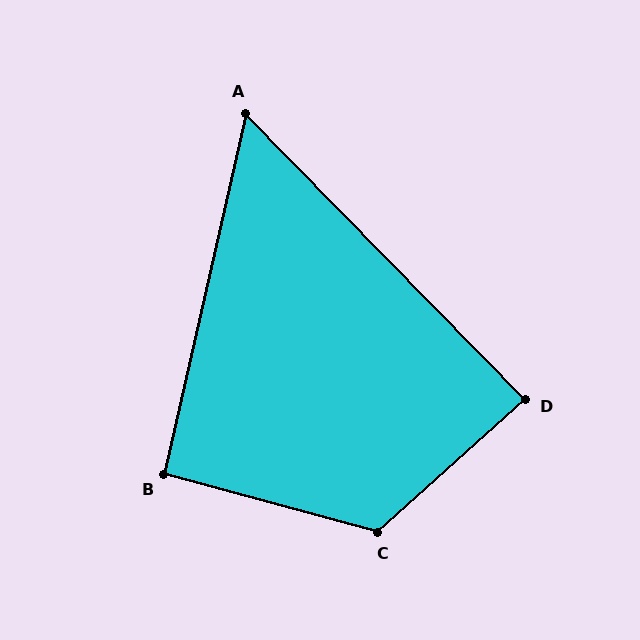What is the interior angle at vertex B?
Approximately 92 degrees (approximately right).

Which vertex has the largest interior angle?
C, at approximately 123 degrees.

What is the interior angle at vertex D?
Approximately 88 degrees (approximately right).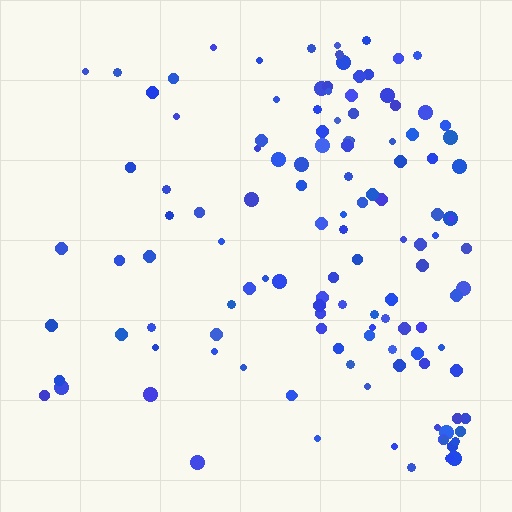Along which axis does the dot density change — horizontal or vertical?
Horizontal.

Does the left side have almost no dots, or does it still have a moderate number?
Still a moderate number, just noticeably fewer than the right.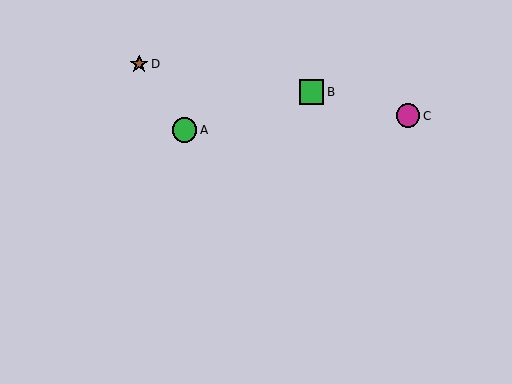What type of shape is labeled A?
Shape A is a green circle.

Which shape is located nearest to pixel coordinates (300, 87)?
The green square (labeled B) at (311, 92) is nearest to that location.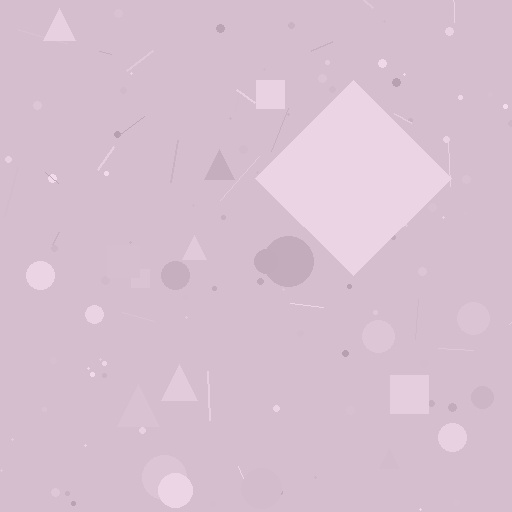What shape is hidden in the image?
A diamond is hidden in the image.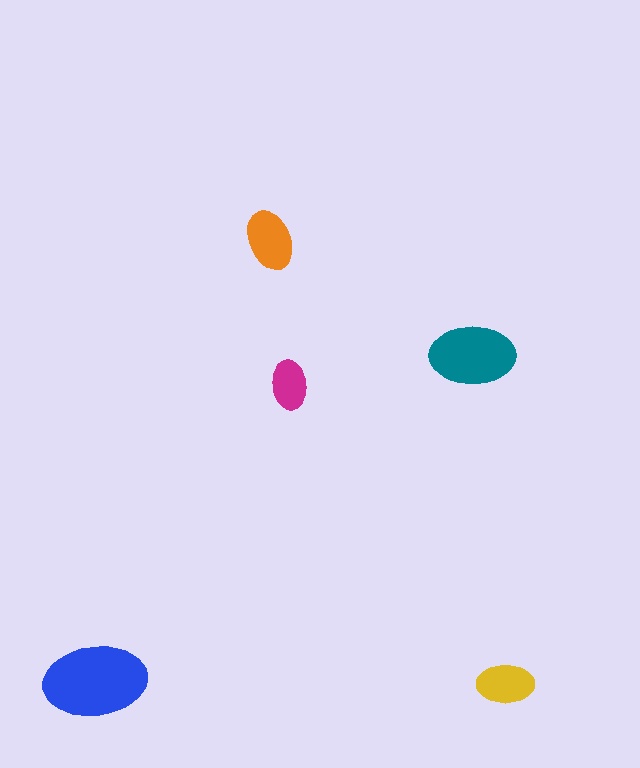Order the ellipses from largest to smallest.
the blue one, the teal one, the orange one, the yellow one, the magenta one.